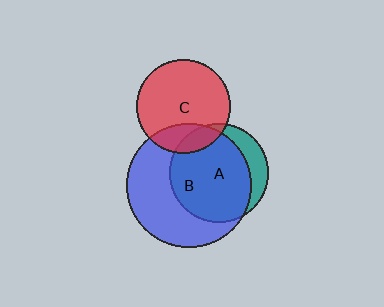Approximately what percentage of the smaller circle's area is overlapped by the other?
Approximately 15%.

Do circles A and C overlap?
Yes.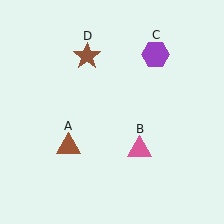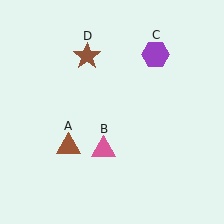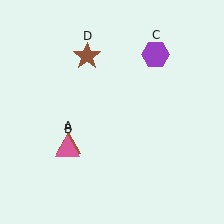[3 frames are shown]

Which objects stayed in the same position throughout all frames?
Brown triangle (object A) and purple hexagon (object C) and brown star (object D) remained stationary.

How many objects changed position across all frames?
1 object changed position: pink triangle (object B).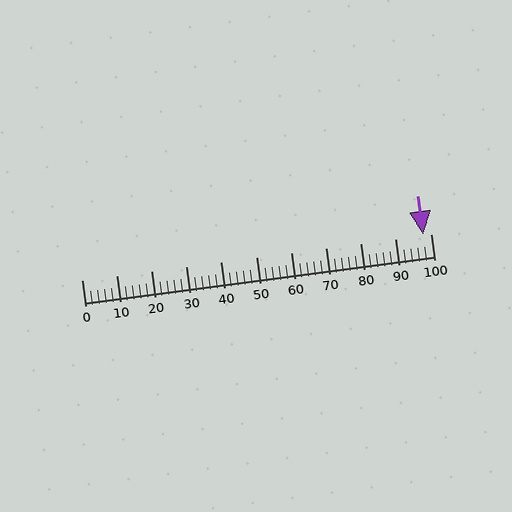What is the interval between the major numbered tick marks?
The major tick marks are spaced 10 units apart.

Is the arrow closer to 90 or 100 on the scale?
The arrow is closer to 100.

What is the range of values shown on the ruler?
The ruler shows values from 0 to 100.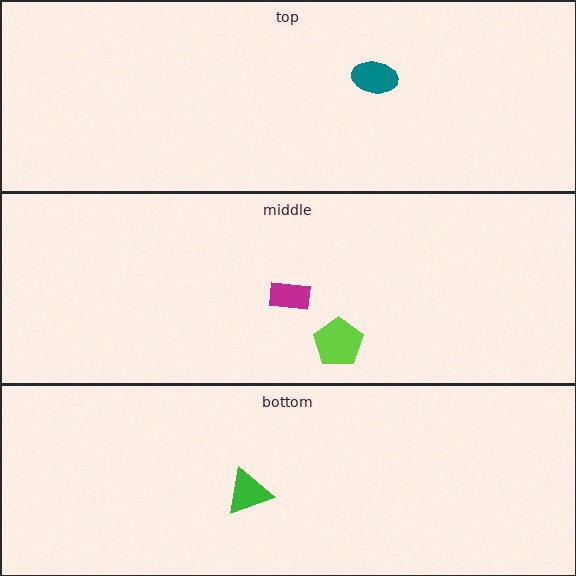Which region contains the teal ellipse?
The top region.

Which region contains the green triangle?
The bottom region.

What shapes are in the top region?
The teal ellipse.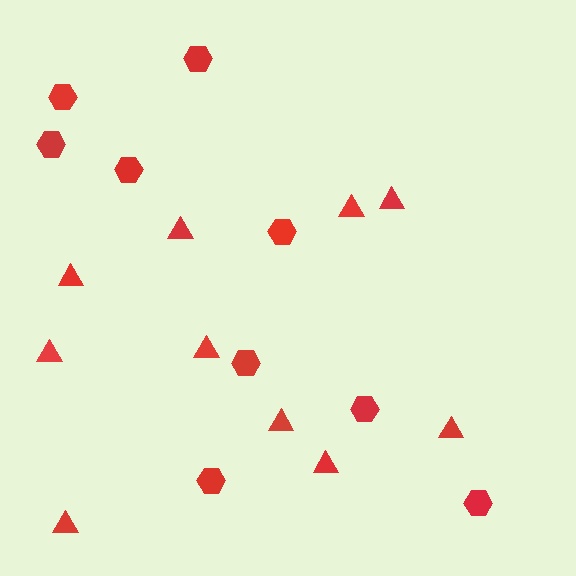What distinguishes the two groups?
There are 2 groups: one group of triangles (10) and one group of hexagons (9).